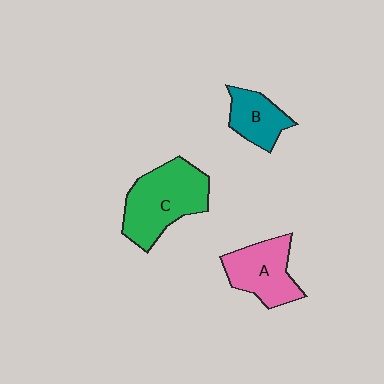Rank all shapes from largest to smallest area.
From largest to smallest: C (green), A (pink), B (teal).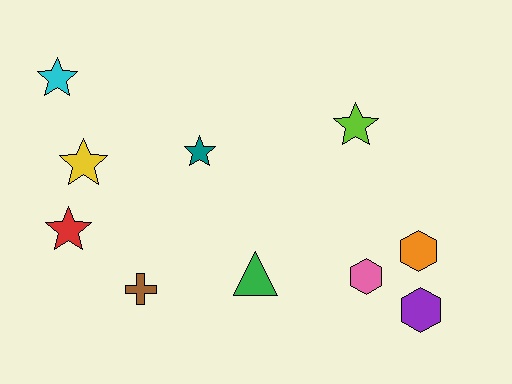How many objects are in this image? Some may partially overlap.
There are 10 objects.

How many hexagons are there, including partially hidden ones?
There are 3 hexagons.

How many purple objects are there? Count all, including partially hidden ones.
There is 1 purple object.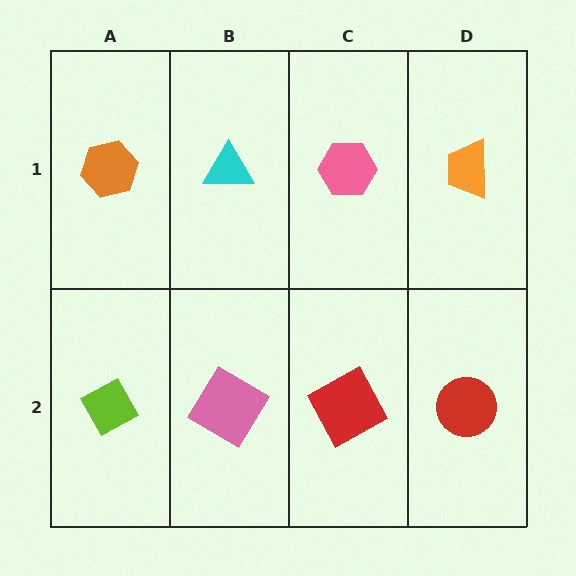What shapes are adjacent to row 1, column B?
A pink diamond (row 2, column B), an orange hexagon (row 1, column A), a pink hexagon (row 1, column C).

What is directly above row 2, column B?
A cyan triangle.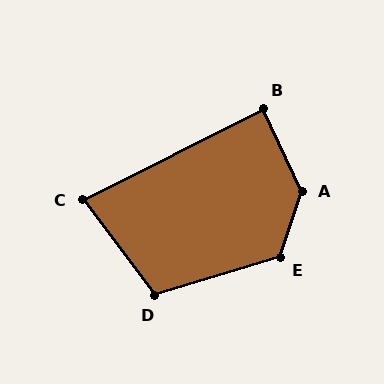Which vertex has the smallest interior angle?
C, at approximately 80 degrees.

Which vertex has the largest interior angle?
A, at approximately 137 degrees.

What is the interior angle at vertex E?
Approximately 125 degrees (obtuse).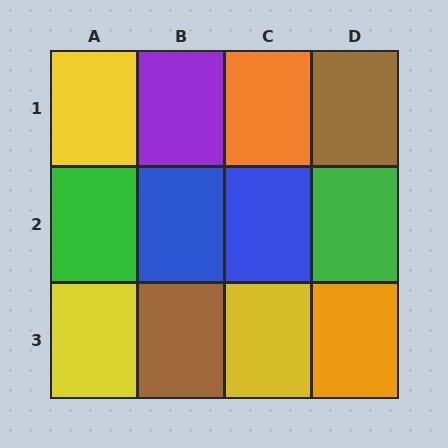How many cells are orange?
2 cells are orange.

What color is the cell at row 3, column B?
Brown.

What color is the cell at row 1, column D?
Brown.